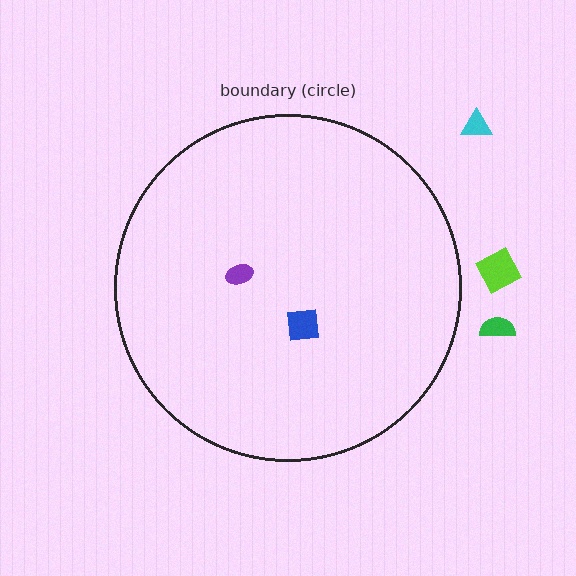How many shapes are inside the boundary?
2 inside, 3 outside.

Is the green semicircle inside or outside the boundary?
Outside.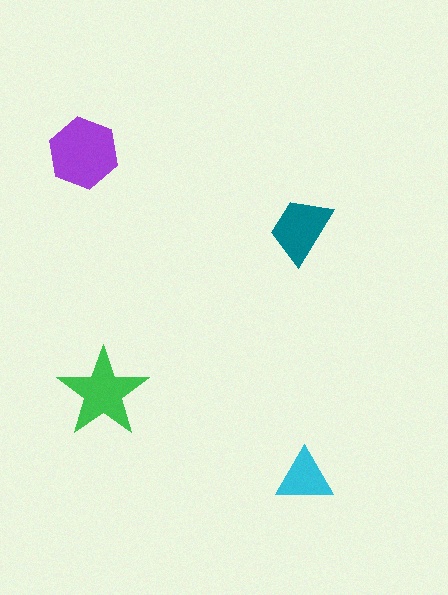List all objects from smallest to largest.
The cyan triangle, the teal trapezoid, the green star, the purple hexagon.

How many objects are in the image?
There are 4 objects in the image.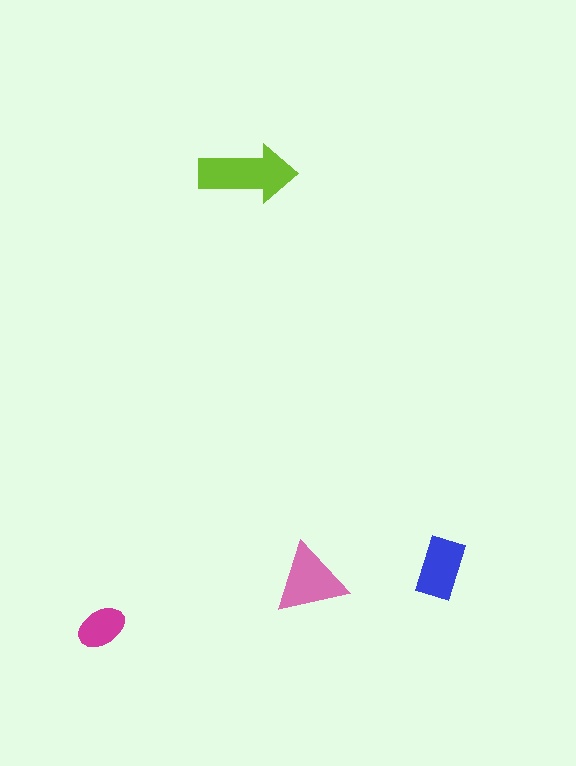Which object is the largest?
The lime arrow.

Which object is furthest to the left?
The magenta ellipse is leftmost.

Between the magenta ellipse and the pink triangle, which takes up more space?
The pink triangle.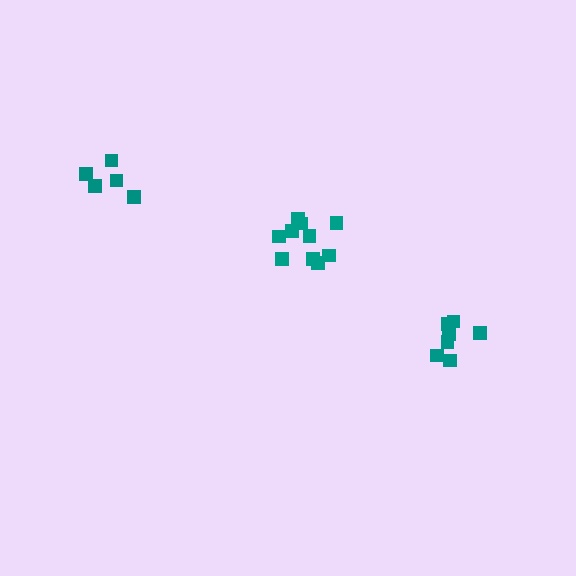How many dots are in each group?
Group 1: 7 dots, Group 2: 5 dots, Group 3: 10 dots (22 total).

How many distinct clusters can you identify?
There are 3 distinct clusters.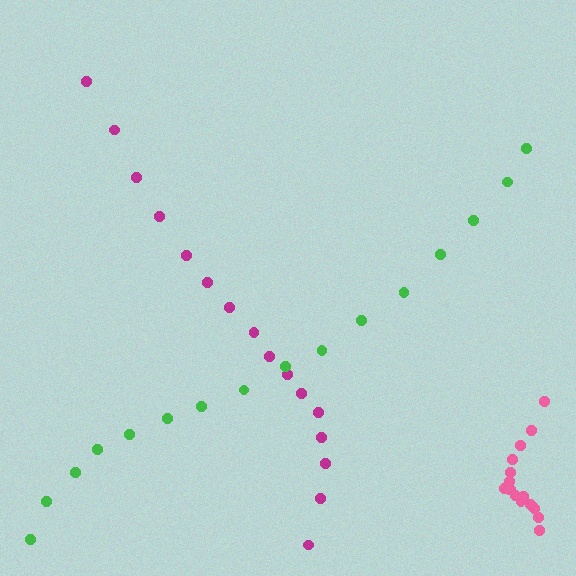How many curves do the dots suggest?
There are 3 distinct paths.